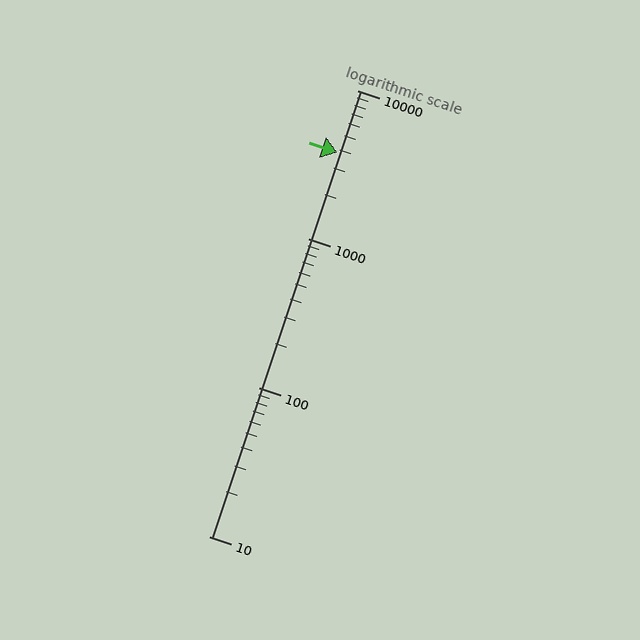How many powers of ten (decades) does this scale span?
The scale spans 3 decades, from 10 to 10000.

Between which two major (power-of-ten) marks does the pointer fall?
The pointer is between 1000 and 10000.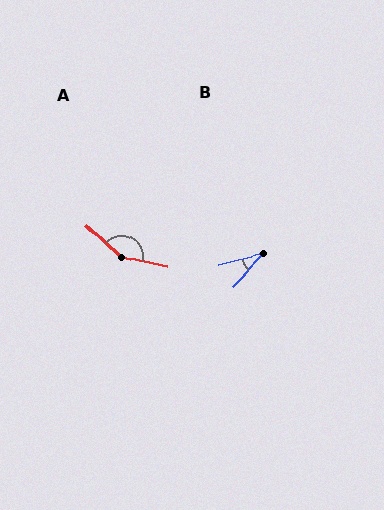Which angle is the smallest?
B, at approximately 33 degrees.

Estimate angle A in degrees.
Approximately 149 degrees.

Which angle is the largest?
A, at approximately 149 degrees.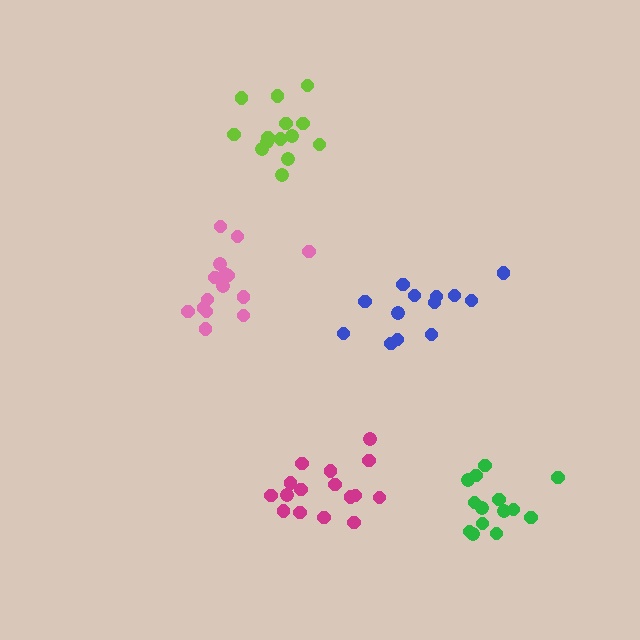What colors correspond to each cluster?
The clusters are colored: blue, lime, pink, magenta, green.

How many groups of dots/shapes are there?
There are 5 groups.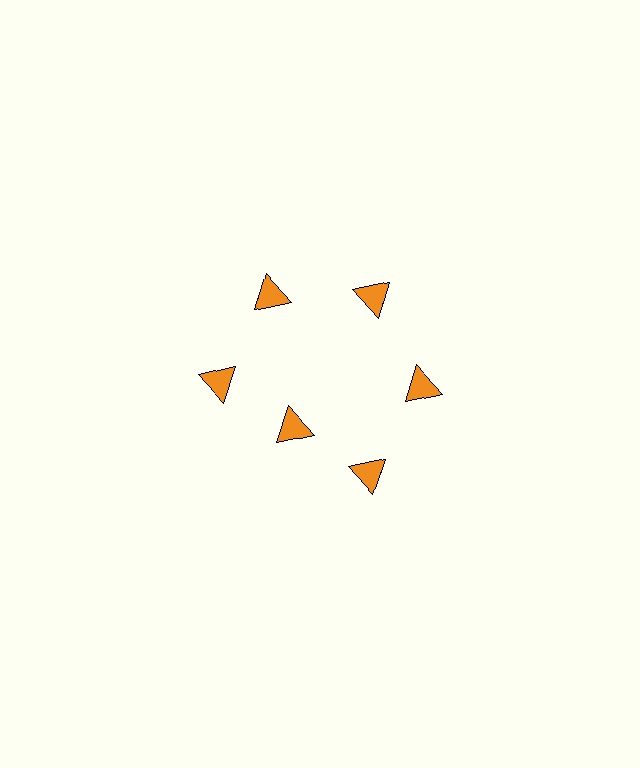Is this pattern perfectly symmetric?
No. The 6 orange triangles are arranged in a ring, but one element near the 7 o'clock position is pulled inward toward the center, breaking the 6-fold rotational symmetry.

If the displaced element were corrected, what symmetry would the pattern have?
It would have 6-fold rotational symmetry — the pattern would map onto itself every 60 degrees.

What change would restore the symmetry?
The symmetry would be restored by moving it outward, back onto the ring so that all 6 triangles sit at equal angles and equal distance from the center.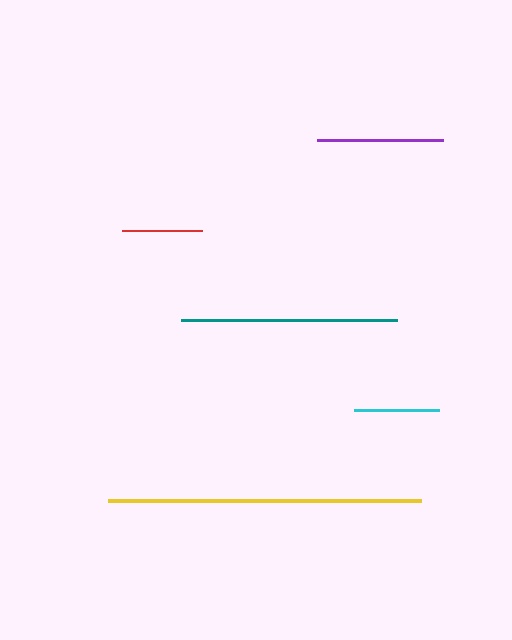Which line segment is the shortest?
The red line is the shortest at approximately 81 pixels.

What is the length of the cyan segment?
The cyan segment is approximately 85 pixels long.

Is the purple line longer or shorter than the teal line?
The teal line is longer than the purple line.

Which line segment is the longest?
The yellow line is the longest at approximately 313 pixels.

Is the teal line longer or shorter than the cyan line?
The teal line is longer than the cyan line.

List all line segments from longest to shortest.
From longest to shortest: yellow, teal, purple, cyan, red.